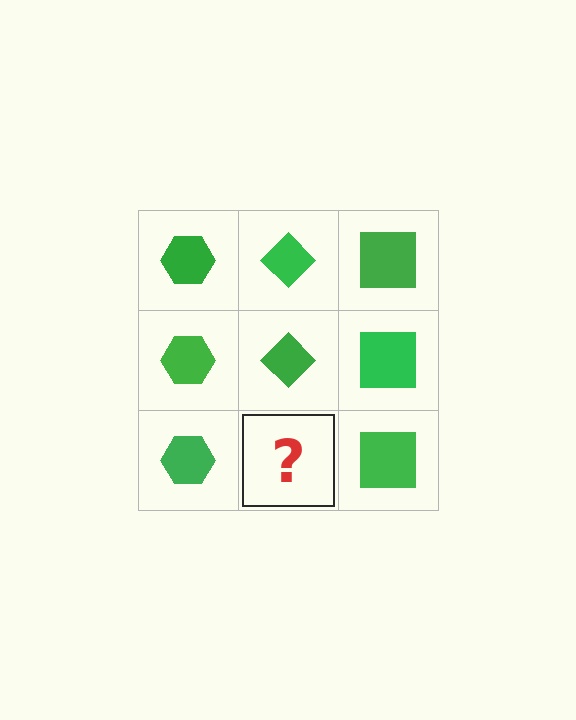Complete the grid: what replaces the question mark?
The question mark should be replaced with a green diamond.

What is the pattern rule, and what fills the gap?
The rule is that each column has a consistent shape. The gap should be filled with a green diamond.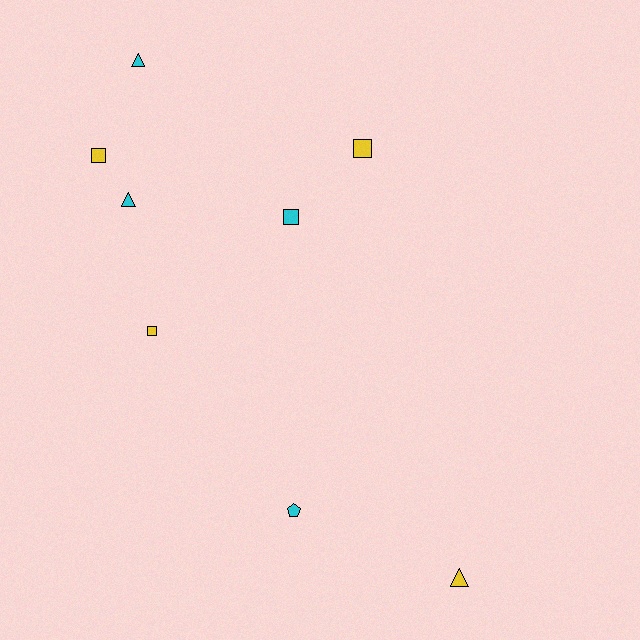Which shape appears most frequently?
Square, with 4 objects.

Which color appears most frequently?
Cyan, with 4 objects.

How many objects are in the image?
There are 8 objects.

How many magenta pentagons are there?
There are no magenta pentagons.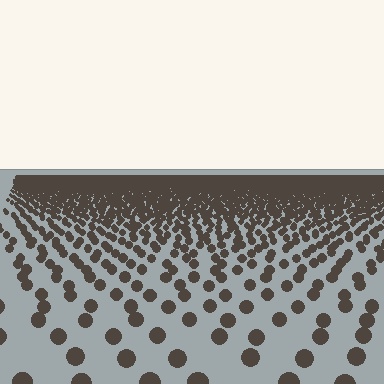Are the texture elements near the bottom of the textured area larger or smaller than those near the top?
Larger. Near the bottom, elements are closer to the viewer and appear at a bigger on-screen size.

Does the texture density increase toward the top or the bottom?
Density increases toward the top.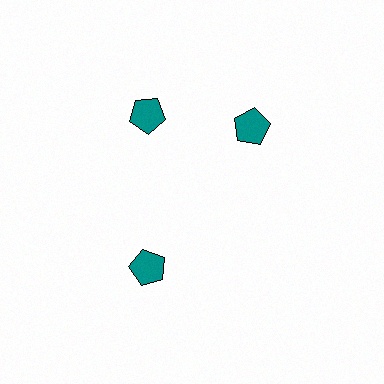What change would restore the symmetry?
The symmetry would be restored by rotating it back into even spacing with its neighbors so that all 3 pentagons sit at equal angles and equal distance from the center.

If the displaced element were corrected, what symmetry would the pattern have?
It would have 3-fold rotational symmetry — the pattern would map onto itself every 120 degrees.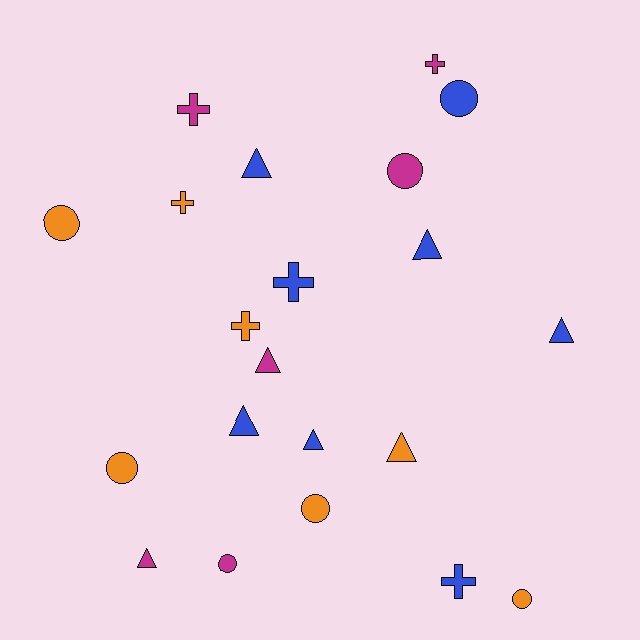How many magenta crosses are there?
There are 2 magenta crosses.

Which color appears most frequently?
Blue, with 8 objects.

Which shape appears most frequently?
Triangle, with 8 objects.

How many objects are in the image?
There are 21 objects.